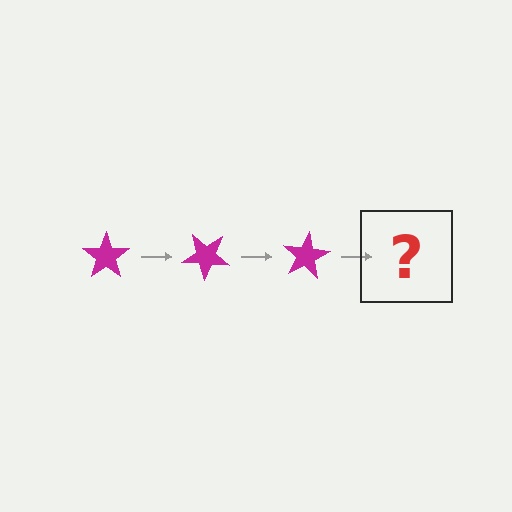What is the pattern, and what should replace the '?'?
The pattern is that the star rotates 40 degrees each step. The '?' should be a magenta star rotated 120 degrees.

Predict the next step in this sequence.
The next step is a magenta star rotated 120 degrees.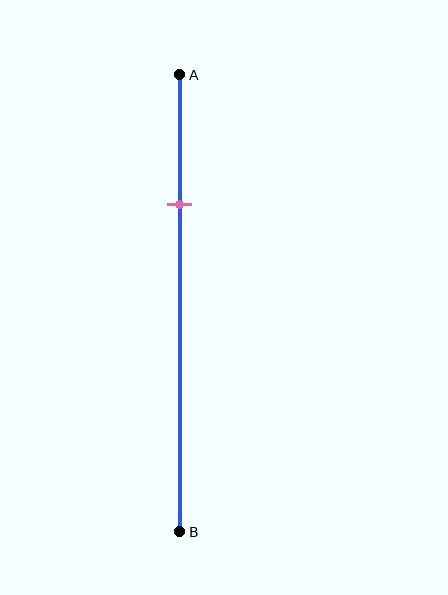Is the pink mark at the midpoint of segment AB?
No, the mark is at about 30% from A, not at the 50% midpoint.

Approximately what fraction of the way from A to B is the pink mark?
The pink mark is approximately 30% of the way from A to B.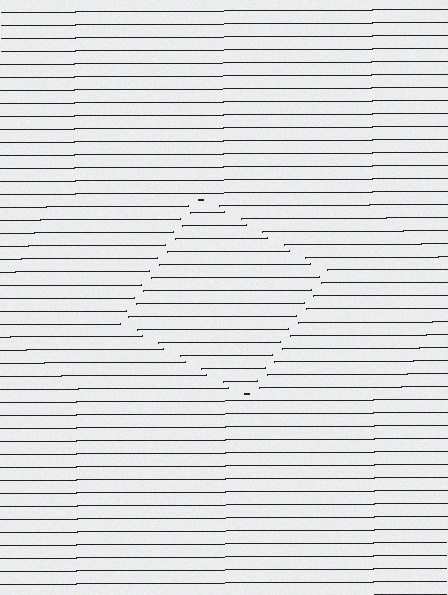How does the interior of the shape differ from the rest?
The interior of the shape contains the same grating, shifted by half a period — the contour is defined by the phase discontinuity where line-ends from the inner and outer gratings abut.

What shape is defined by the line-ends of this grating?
An illusory square. The interior of the shape contains the same grating, shifted by half a period — the contour is defined by the phase discontinuity where line-ends from the inner and outer gratings abut.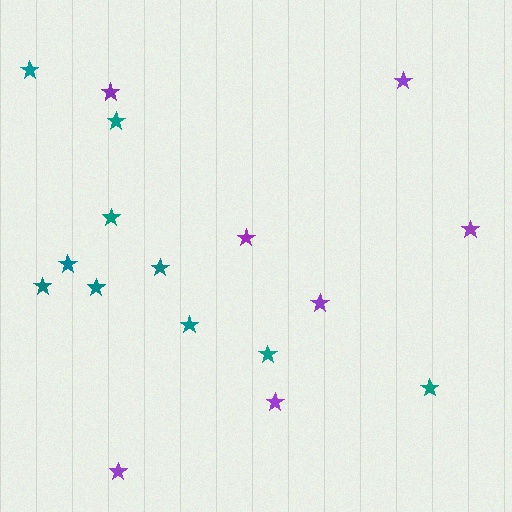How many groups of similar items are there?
There are 2 groups: one group of teal stars (10) and one group of purple stars (7).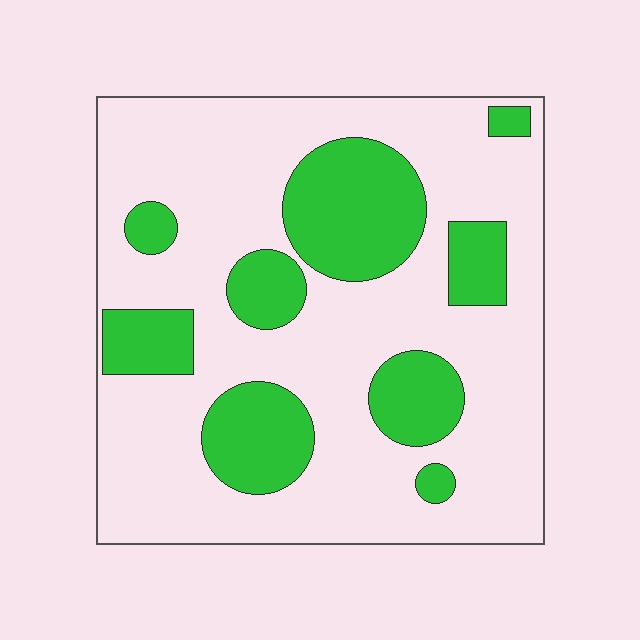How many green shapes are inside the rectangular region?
9.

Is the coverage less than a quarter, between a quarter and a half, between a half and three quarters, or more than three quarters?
Between a quarter and a half.